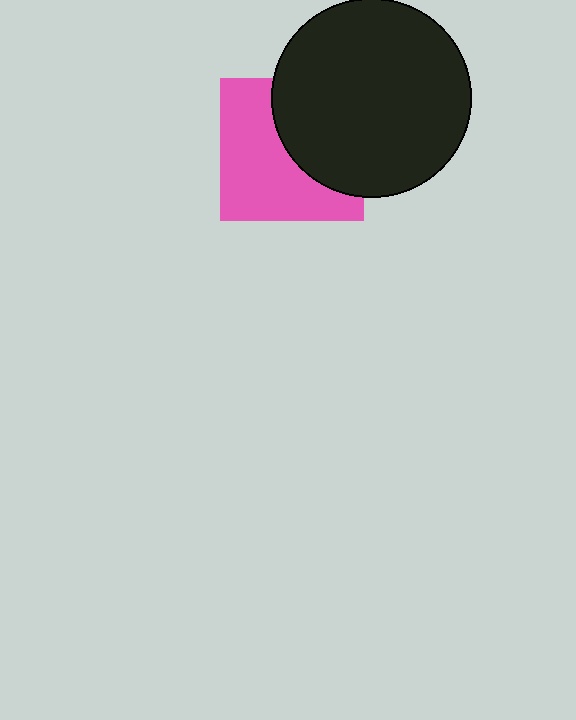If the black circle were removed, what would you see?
You would see the complete pink square.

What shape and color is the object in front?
The object in front is a black circle.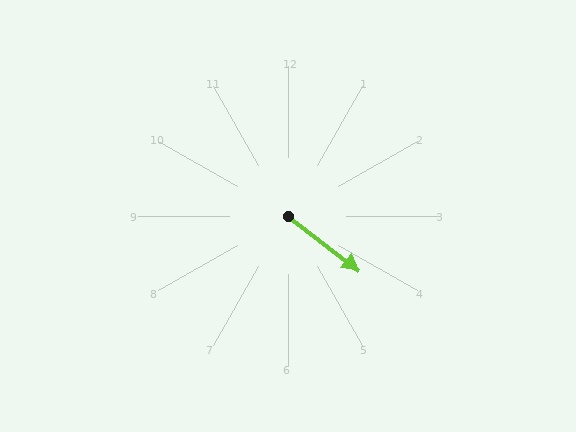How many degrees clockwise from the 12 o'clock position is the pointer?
Approximately 127 degrees.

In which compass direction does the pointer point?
Southeast.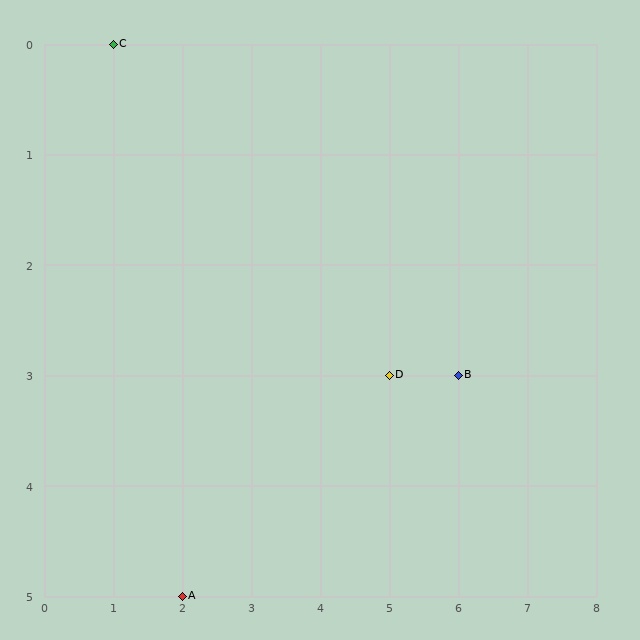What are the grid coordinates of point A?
Point A is at grid coordinates (2, 5).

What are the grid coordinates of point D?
Point D is at grid coordinates (5, 3).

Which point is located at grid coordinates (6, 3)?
Point B is at (6, 3).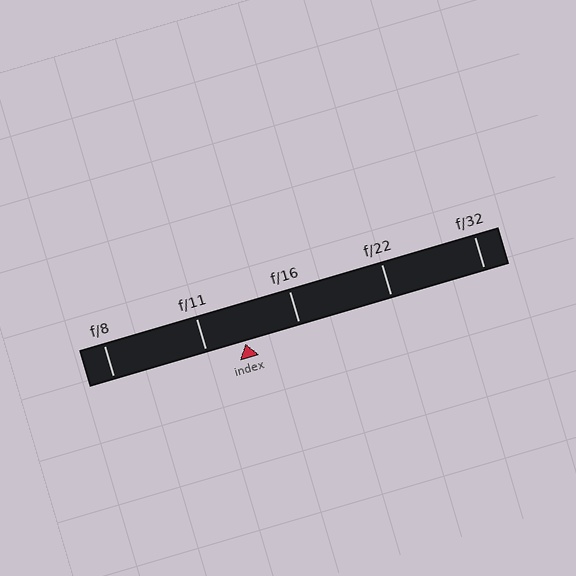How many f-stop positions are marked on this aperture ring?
There are 5 f-stop positions marked.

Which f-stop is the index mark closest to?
The index mark is closest to f/11.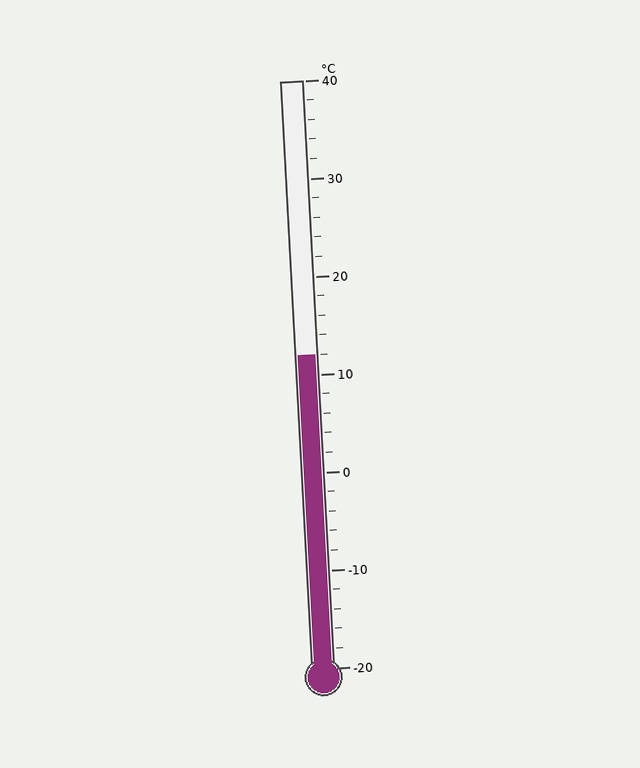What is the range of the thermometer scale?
The thermometer scale ranges from -20°C to 40°C.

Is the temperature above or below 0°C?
The temperature is above 0°C.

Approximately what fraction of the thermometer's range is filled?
The thermometer is filled to approximately 55% of its range.